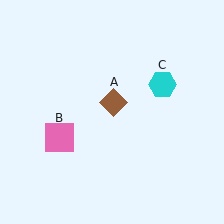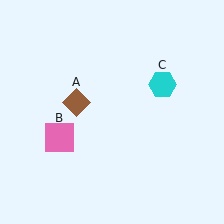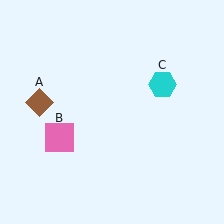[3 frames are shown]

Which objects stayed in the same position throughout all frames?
Pink square (object B) and cyan hexagon (object C) remained stationary.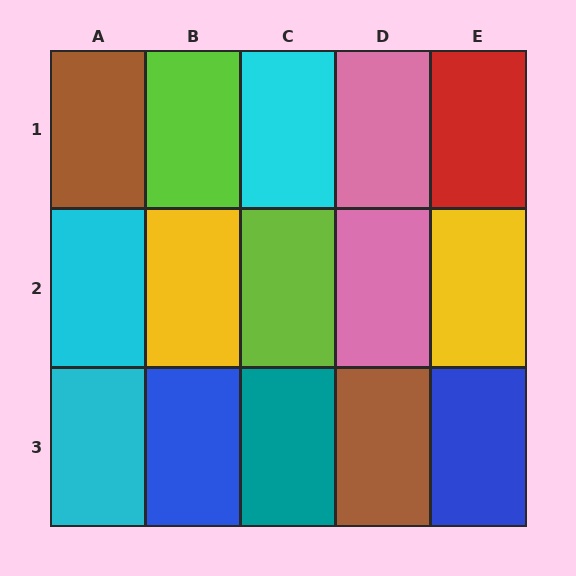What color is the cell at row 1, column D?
Pink.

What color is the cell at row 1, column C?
Cyan.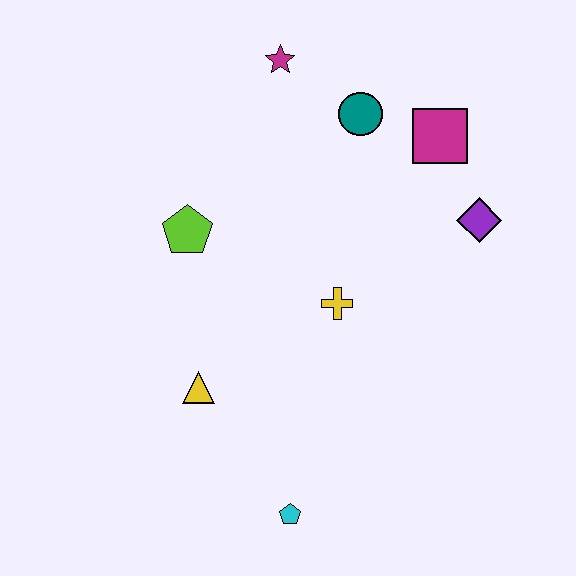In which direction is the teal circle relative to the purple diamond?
The teal circle is to the left of the purple diamond.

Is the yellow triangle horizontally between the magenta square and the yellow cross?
No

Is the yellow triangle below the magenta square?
Yes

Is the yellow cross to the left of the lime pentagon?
No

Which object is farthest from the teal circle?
The cyan pentagon is farthest from the teal circle.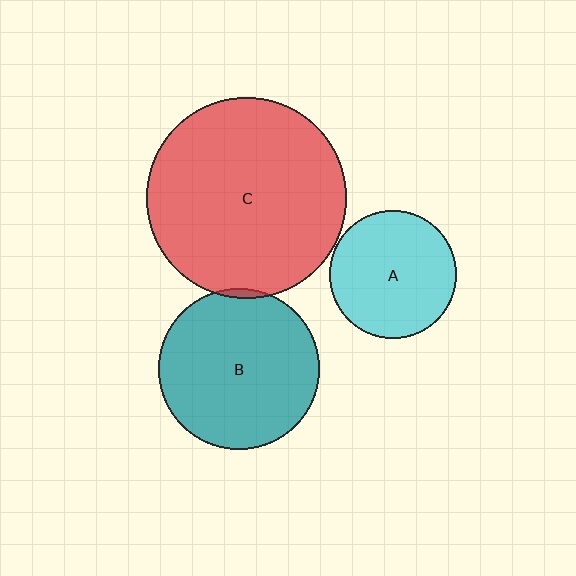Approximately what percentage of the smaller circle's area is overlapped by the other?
Approximately 5%.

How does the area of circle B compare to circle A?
Approximately 1.6 times.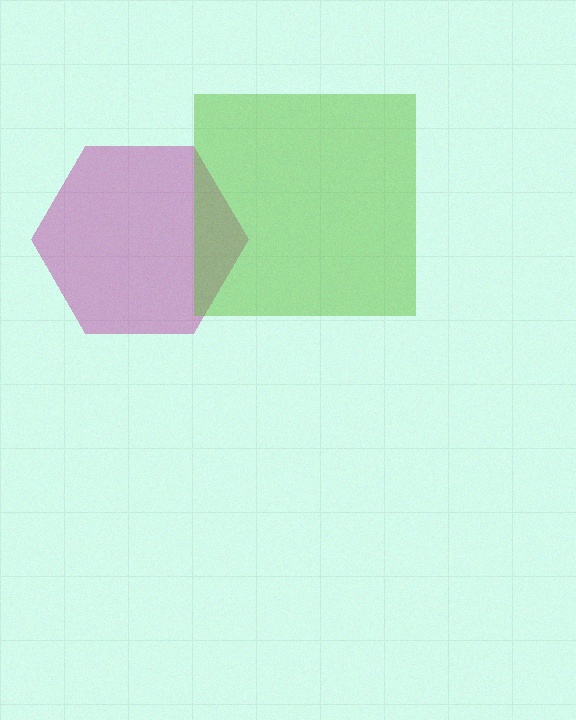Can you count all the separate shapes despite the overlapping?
Yes, there are 2 separate shapes.